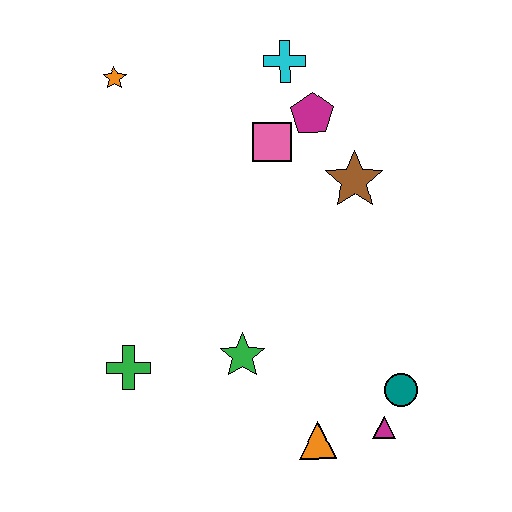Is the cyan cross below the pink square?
No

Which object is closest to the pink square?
The magenta pentagon is closest to the pink square.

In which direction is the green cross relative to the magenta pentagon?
The green cross is below the magenta pentagon.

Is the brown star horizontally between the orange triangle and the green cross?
No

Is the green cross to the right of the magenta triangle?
No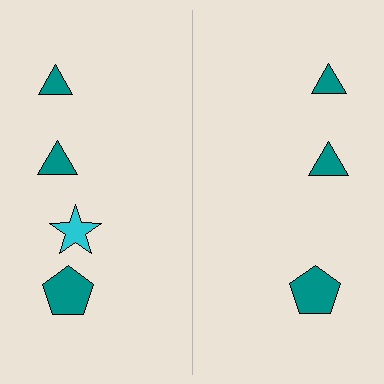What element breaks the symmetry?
A cyan star is missing from the right side.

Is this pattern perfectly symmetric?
No, the pattern is not perfectly symmetric. A cyan star is missing from the right side.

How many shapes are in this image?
There are 7 shapes in this image.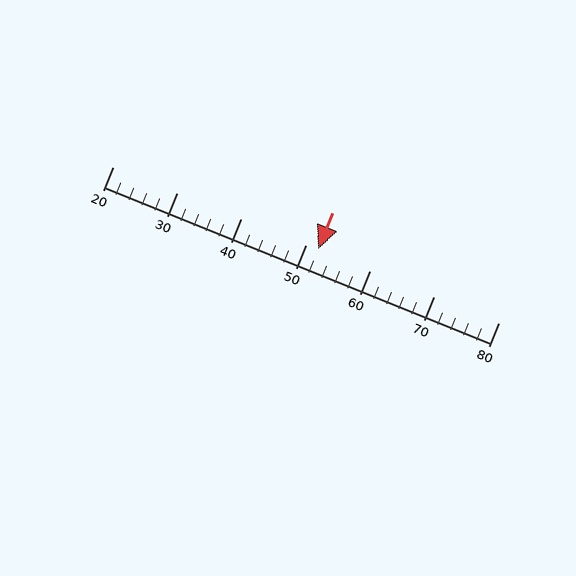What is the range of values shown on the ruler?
The ruler shows values from 20 to 80.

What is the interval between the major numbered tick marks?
The major tick marks are spaced 10 units apart.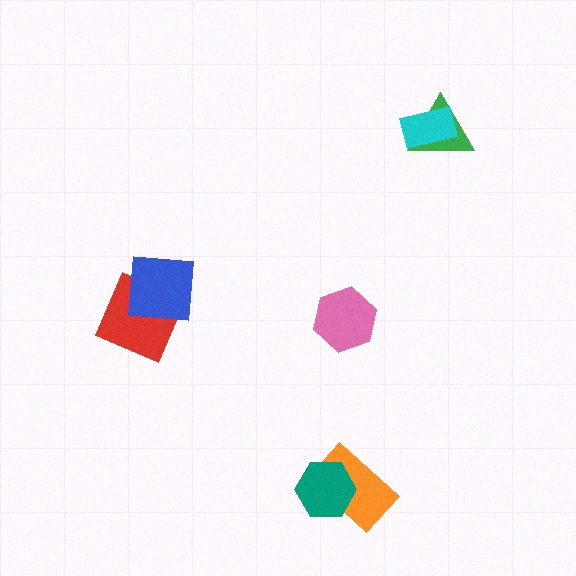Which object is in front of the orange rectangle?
The teal hexagon is in front of the orange rectangle.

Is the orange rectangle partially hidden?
Yes, it is partially covered by another shape.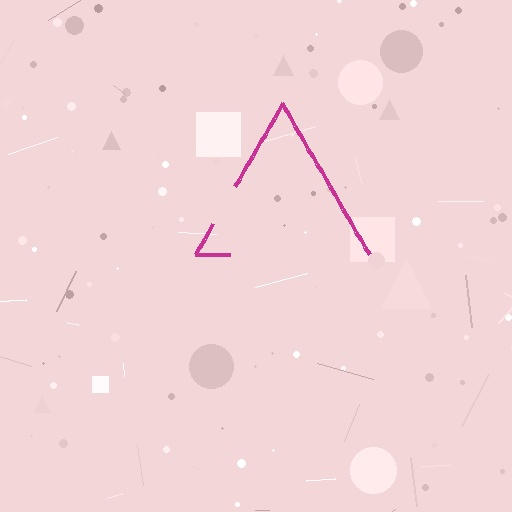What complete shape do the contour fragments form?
The contour fragments form a triangle.